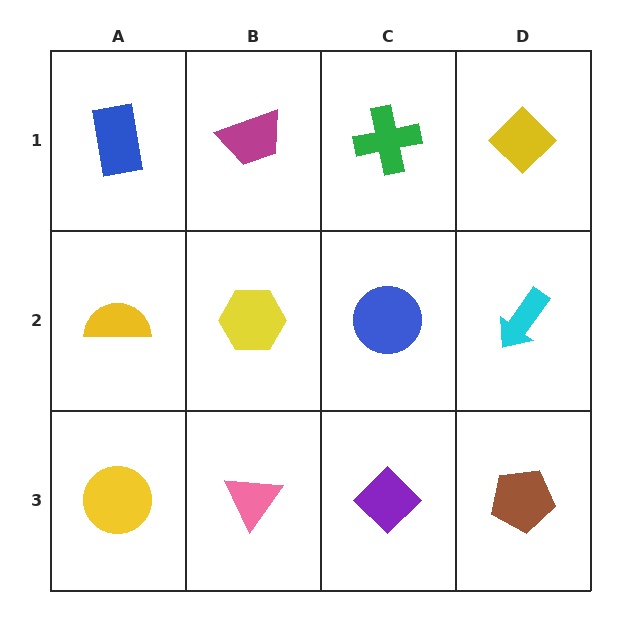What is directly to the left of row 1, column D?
A green cross.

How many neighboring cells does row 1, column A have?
2.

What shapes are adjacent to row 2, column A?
A blue rectangle (row 1, column A), a yellow circle (row 3, column A), a yellow hexagon (row 2, column B).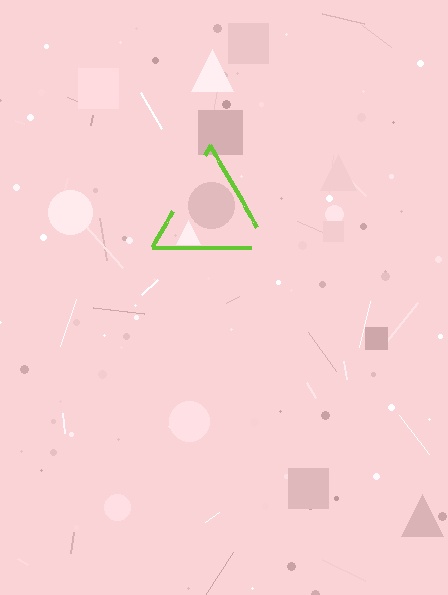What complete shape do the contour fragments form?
The contour fragments form a triangle.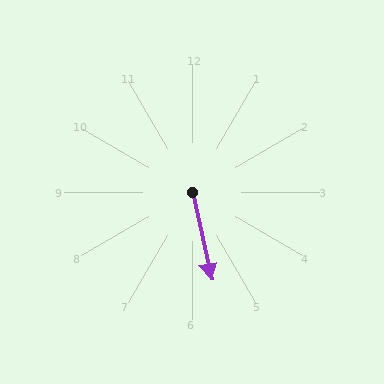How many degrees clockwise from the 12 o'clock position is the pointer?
Approximately 168 degrees.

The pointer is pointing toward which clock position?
Roughly 6 o'clock.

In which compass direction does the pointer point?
South.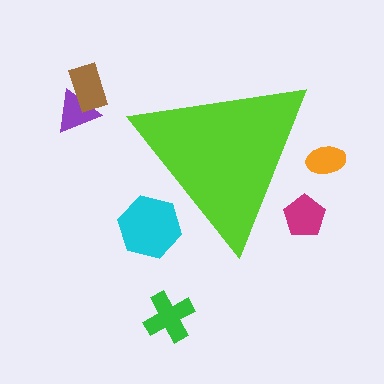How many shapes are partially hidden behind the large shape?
3 shapes are partially hidden.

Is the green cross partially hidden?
No, the green cross is fully visible.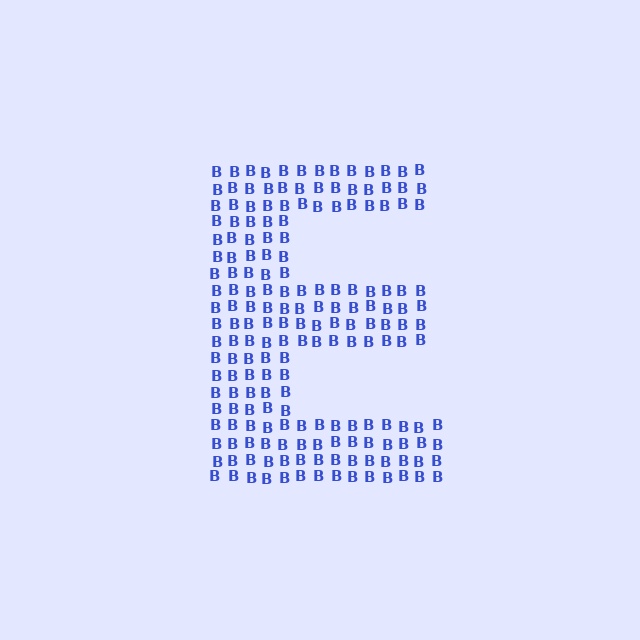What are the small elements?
The small elements are letter B's.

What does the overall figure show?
The overall figure shows the letter E.